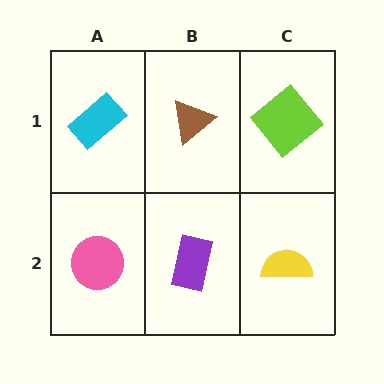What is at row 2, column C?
A yellow semicircle.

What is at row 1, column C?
A lime diamond.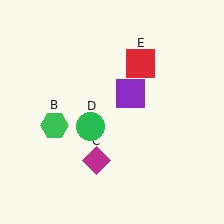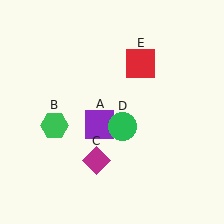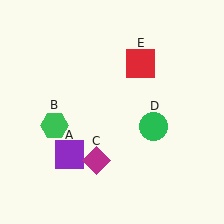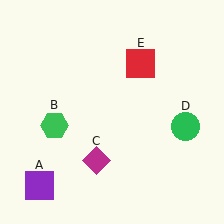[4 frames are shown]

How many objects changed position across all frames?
2 objects changed position: purple square (object A), green circle (object D).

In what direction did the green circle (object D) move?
The green circle (object D) moved right.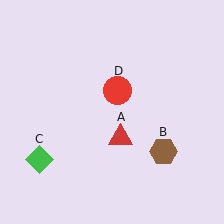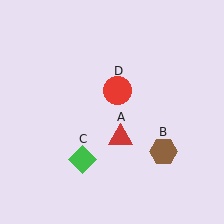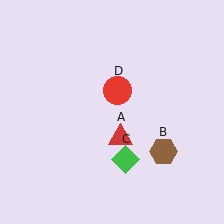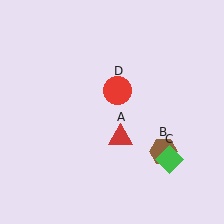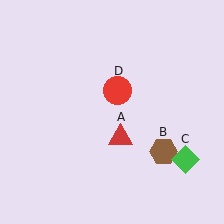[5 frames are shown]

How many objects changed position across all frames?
1 object changed position: green diamond (object C).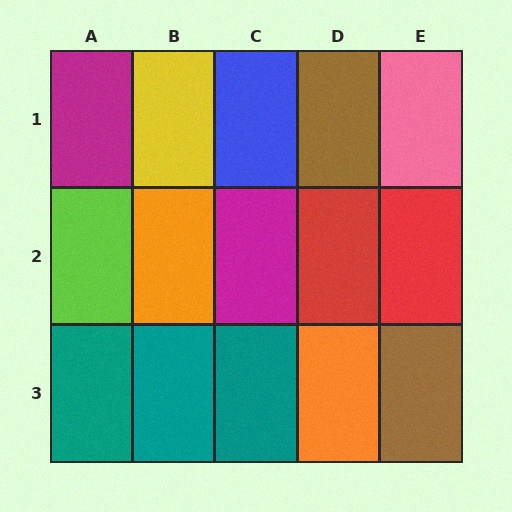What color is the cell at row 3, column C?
Teal.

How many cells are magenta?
2 cells are magenta.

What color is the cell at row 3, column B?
Teal.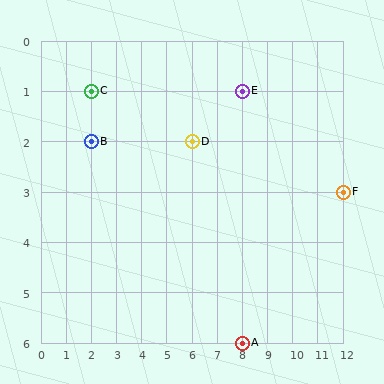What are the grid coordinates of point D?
Point D is at grid coordinates (6, 2).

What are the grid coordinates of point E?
Point E is at grid coordinates (8, 1).